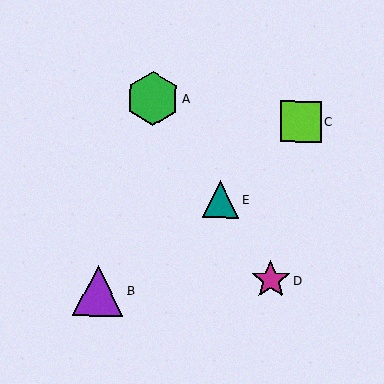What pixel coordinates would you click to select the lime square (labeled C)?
Click at (301, 121) to select the lime square C.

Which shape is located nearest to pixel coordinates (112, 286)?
The purple triangle (labeled B) at (98, 290) is nearest to that location.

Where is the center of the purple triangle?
The center of the purple triangle is at (98, 290).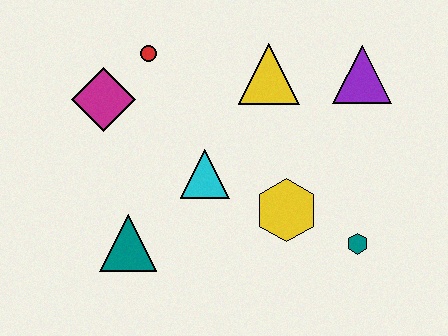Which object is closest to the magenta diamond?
The red circle is closest to the magenta diamond.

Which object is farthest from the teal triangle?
The purple triangle is farthest from the teal triangle.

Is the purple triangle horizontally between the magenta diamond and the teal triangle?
No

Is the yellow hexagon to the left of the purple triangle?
Yes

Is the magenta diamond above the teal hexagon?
Yes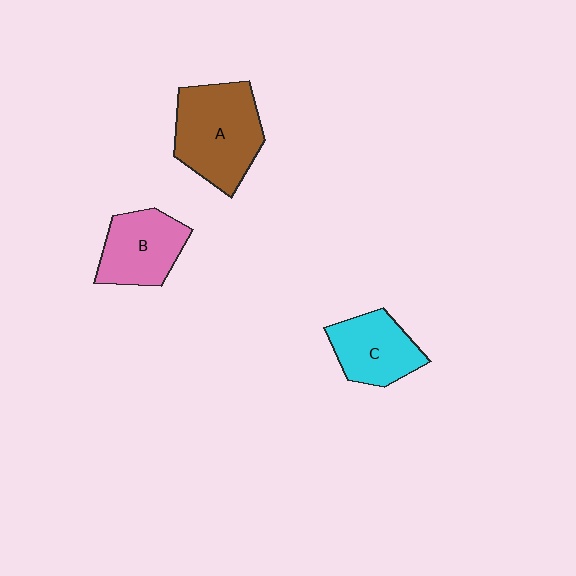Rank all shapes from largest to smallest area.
From largest to smallest: A (brown), B (pink), C (cyan).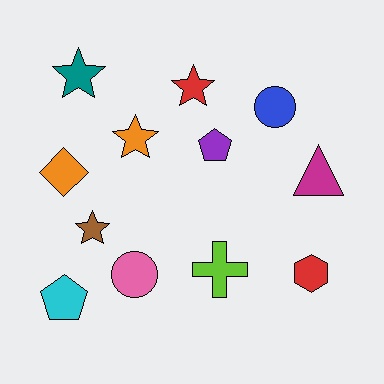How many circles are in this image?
There are 2 circles.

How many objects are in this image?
There are 12 objects.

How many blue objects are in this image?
There is 1 blue object.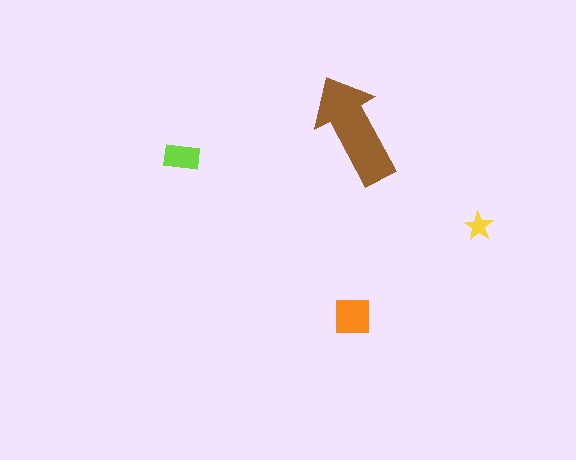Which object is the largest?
The brown arrow.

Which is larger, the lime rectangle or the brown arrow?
The brown arrow.